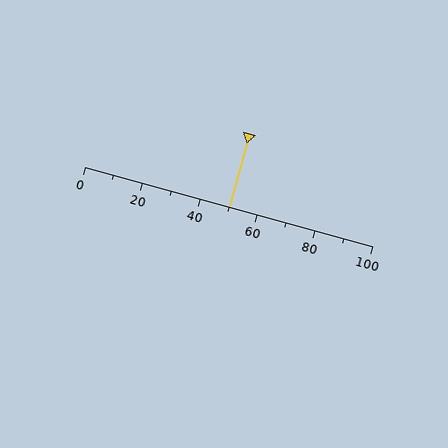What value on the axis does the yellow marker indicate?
The marker indicates approximately 50.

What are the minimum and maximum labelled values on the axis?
The axis runs from 0 to 100.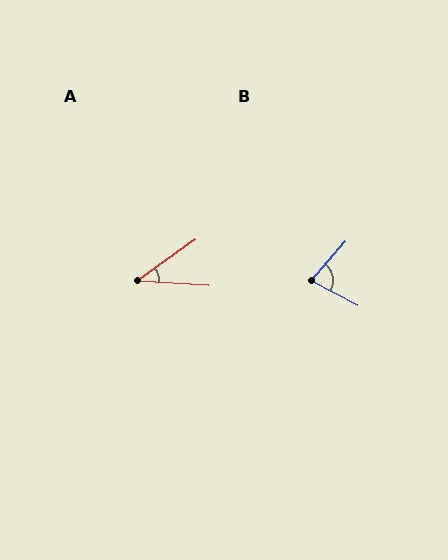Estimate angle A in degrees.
Approximately 39 degrees.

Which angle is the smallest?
A, at approximately 39 degrees.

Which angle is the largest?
B, at approximately 76 degrees.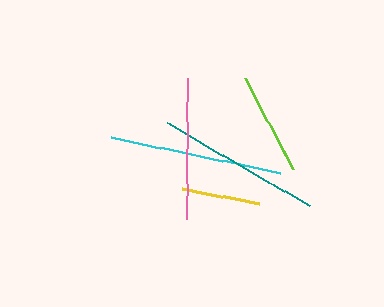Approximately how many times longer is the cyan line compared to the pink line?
The cyan line is approximately 1.2 times the length of the pink line.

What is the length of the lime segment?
The lime segment is approximately 104 pixels long.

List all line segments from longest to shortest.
From longest to shortest: cyan, teal, pink, lime, yellow.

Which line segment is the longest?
The cyan line is the longest at approximately 174 pixels.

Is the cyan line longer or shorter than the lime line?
The cyan line is longer than the lime line.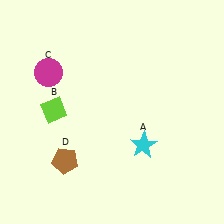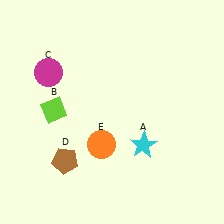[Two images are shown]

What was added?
An orange circle (E) was added in Image 2.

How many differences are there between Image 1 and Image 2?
There is 1 difference between the two images.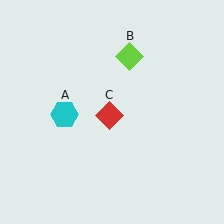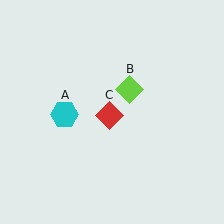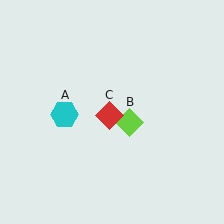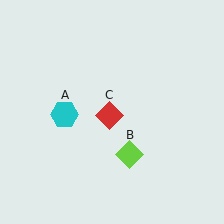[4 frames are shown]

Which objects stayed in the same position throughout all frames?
Cyan hexagon (object A) and red diamond (object C) remained stationary.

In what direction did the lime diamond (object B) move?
The lime diamond (object B) moved down.